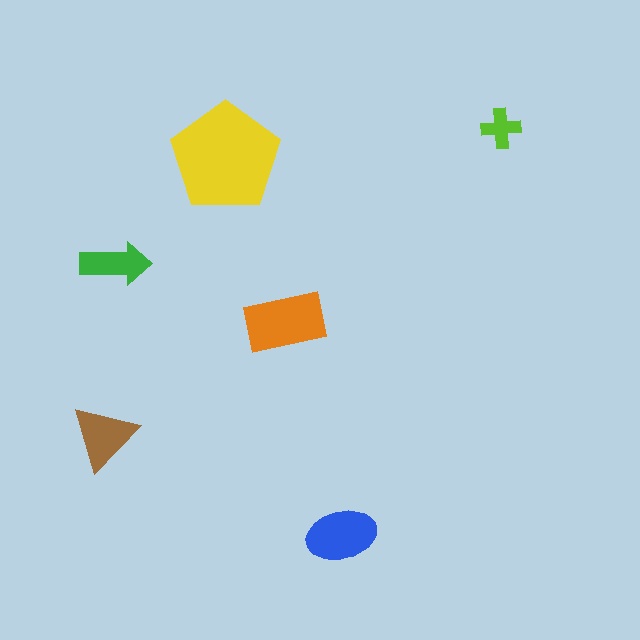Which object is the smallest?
The lime cross.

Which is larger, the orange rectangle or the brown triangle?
The orange rectangle.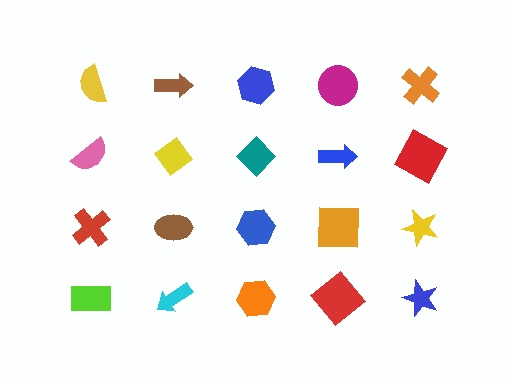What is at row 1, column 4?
A magenta circle.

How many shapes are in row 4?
5 shapes.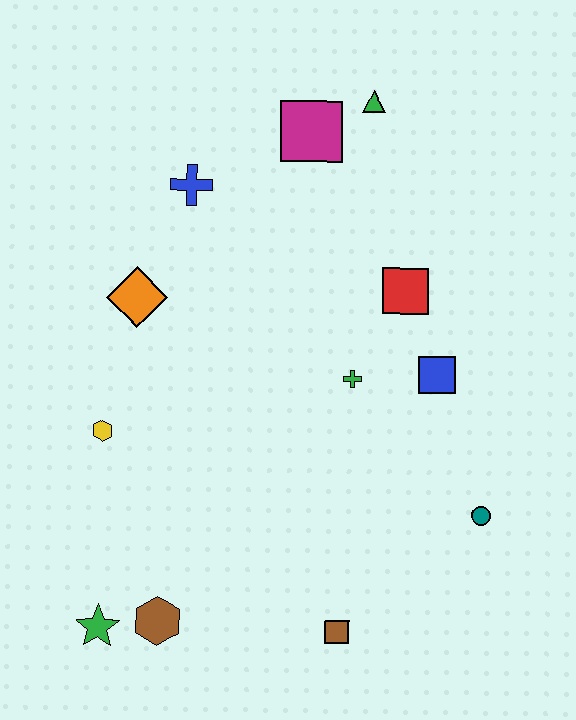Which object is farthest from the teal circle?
The blue cross is farthest from the teal circle.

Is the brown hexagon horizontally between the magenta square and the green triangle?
No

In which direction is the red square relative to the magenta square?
The red square is below the magenta square.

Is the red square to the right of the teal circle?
No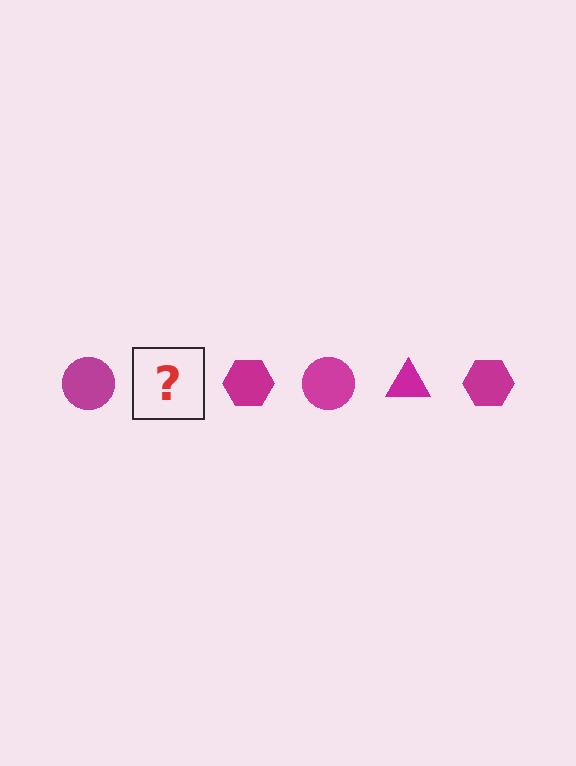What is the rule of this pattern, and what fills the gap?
The rule is that the pattern cycles through circle, triangle, hexagon shapes in magenta. The gap should be filled with a magenta triangle.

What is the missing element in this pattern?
The missing element is a magenta triangle.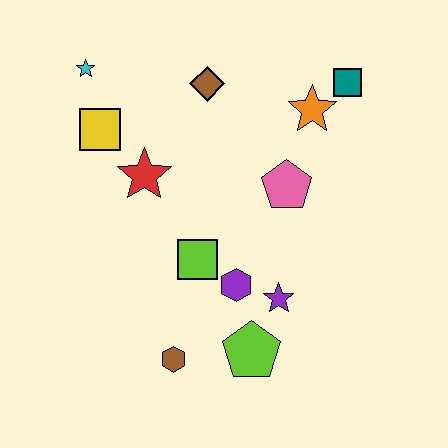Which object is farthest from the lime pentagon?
The cyan star is farthest from the lime pentagon.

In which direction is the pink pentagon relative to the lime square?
The pink pentagon is to the right of the lime square.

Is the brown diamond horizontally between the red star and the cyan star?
No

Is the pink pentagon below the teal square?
Yes